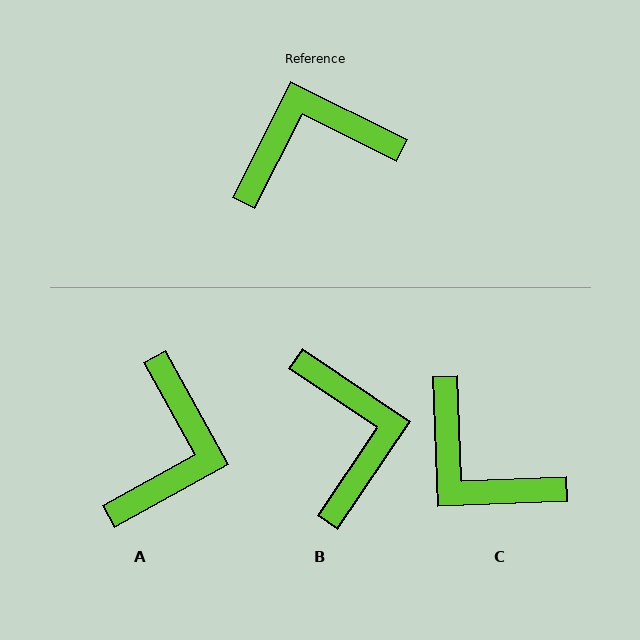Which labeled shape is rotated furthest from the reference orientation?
A, about 125 degrees away.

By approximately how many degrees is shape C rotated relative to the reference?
Approximately 119 degrees counter-clockwise.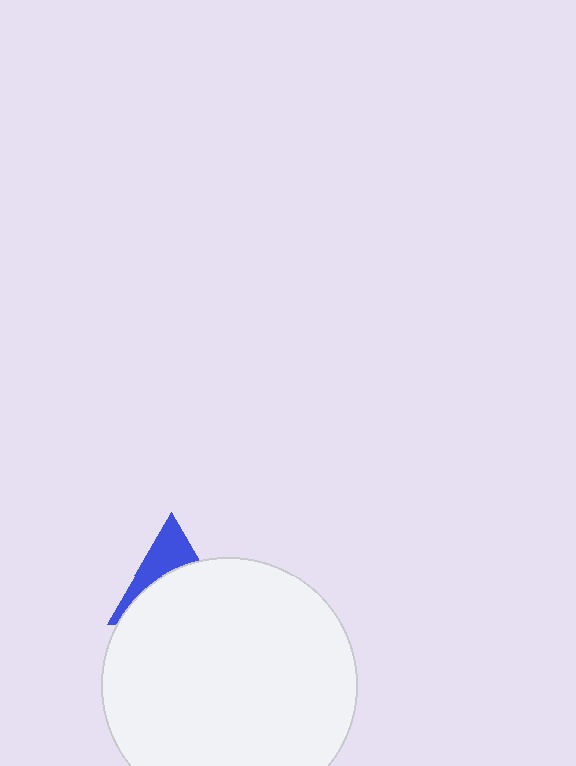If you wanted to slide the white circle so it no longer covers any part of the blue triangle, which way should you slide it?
Slide it down — that is the most direct way to separate the two shapes.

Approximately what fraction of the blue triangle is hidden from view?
Roughly 64% of the blue triangle is hidden behind the white circle.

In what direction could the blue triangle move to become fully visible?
The blue triangle could move up. That would shift it out from behind the white circle entirely.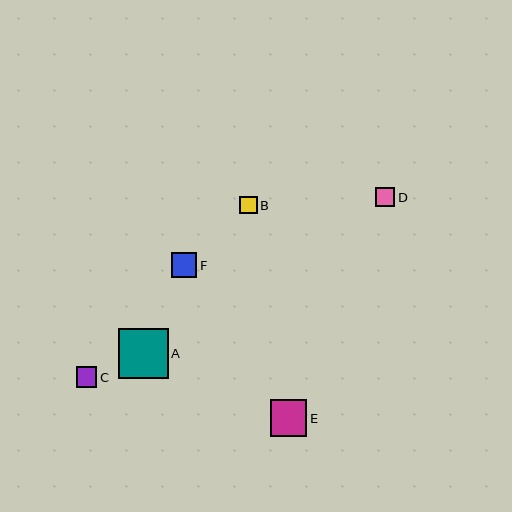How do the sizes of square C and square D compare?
Square C and square D are approximately the same size.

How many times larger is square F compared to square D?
Square F is approximately 1.3 times the size of square D.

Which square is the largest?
Square A is the largest with a size of approximately 49 pixels.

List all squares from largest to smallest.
From largest to smallest: A, E, F, C, D, B.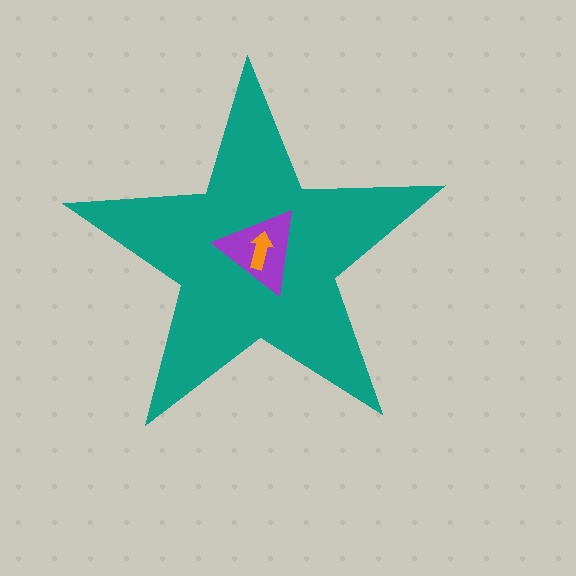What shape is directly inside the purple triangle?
The orange arrow.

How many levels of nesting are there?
3.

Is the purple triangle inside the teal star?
Yes.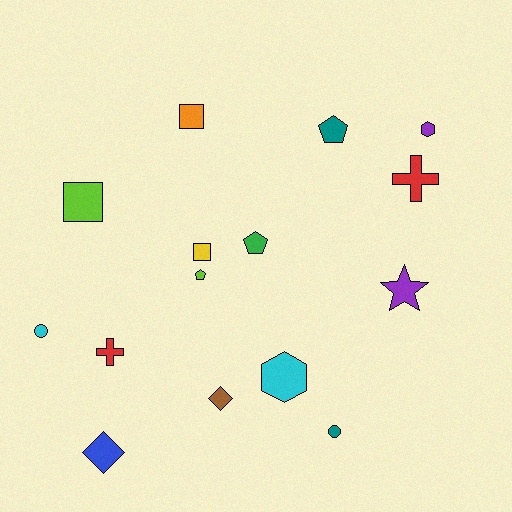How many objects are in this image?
There are 15 objects.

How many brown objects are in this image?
There is 1 brown object.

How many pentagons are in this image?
There are 3 pentagons.